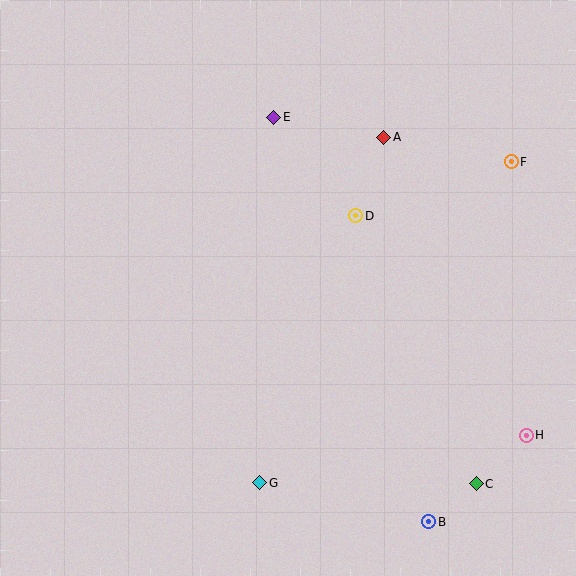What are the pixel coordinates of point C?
Point C is at (476, 484).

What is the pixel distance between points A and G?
The distance between A and G is 367 pixels.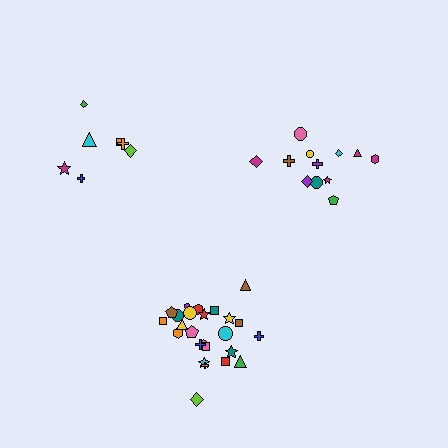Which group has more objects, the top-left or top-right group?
The top-right group.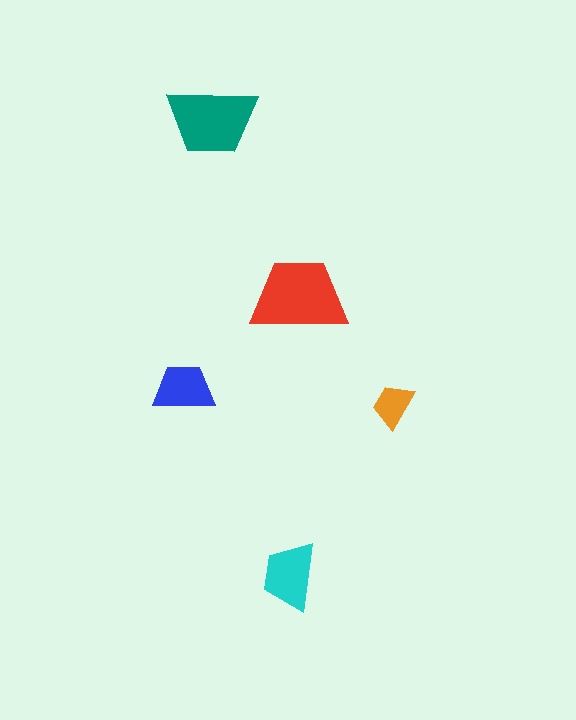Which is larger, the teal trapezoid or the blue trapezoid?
The teal one.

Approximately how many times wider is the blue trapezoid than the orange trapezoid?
About 1.5 times wider.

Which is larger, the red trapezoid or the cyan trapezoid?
The red one.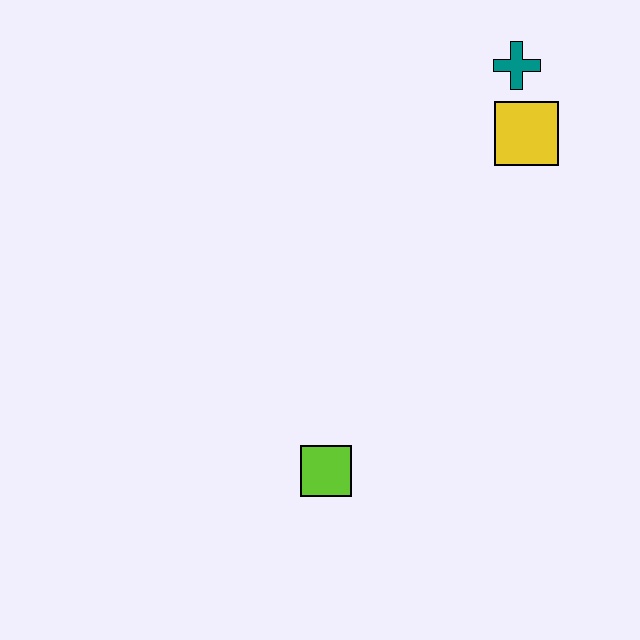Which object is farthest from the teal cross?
The lime square is farthest from the teal cross.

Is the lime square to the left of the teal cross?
Yes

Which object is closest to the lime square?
The yellow square is closest to the lime square.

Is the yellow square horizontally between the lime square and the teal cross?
No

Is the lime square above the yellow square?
No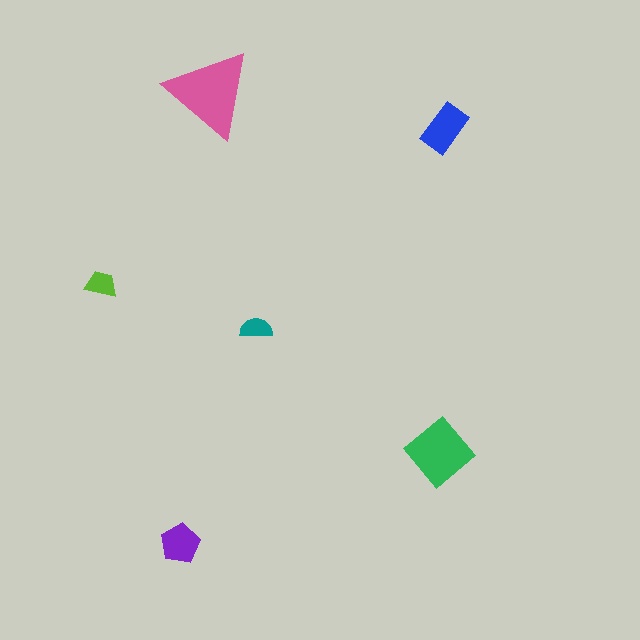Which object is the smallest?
The teal semicircle.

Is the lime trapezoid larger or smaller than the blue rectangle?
Smaller.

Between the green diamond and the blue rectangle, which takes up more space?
The green diamond.